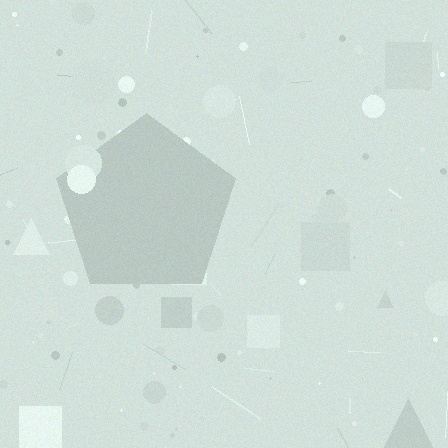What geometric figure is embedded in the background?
A pentagon is embedded in the background.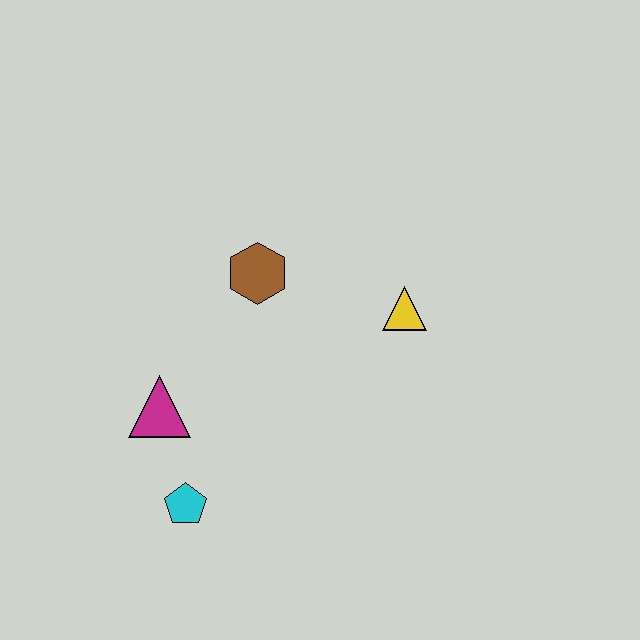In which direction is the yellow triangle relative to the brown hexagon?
The yellow triangle is to the right of the brown hexagon.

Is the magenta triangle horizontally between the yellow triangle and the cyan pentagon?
No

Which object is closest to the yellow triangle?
The brown hexagon is closest to the yellow triangle.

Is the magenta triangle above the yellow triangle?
No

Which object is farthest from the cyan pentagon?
The yellow triangle is farthest from the cyan pentagon.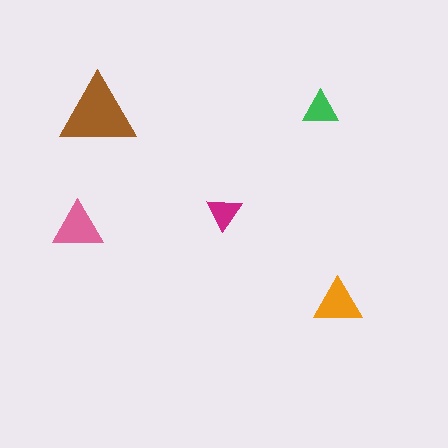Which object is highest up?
The green triangle is topmost.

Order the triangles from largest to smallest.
the brown one, the pink one, the orange one, the green one, the magenta one.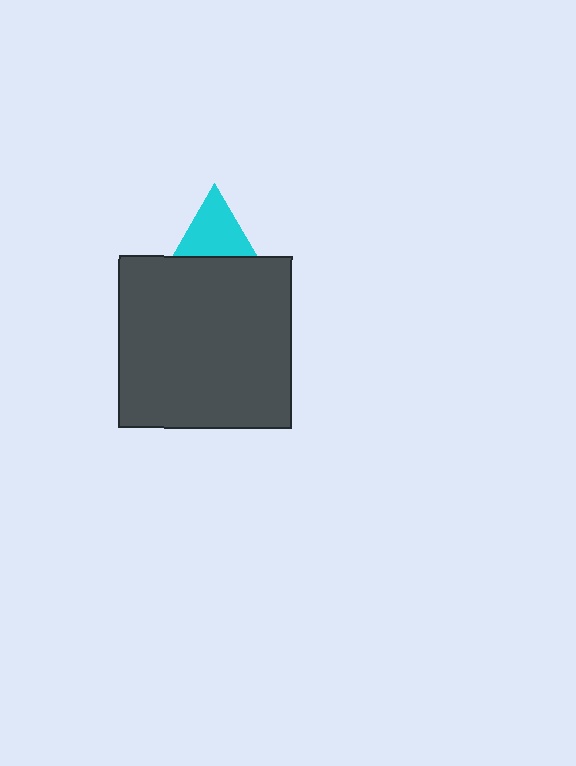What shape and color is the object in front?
The object in front is a dark gray square.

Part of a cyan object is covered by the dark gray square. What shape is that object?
It is a triangle.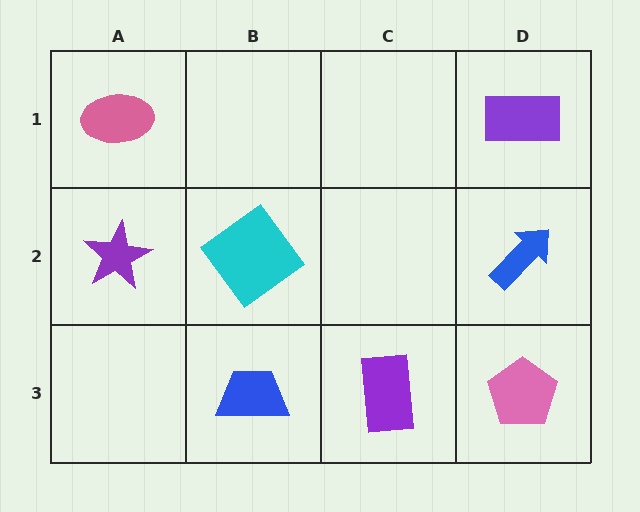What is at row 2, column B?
A cyan diamond.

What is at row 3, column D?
A pink pentagon.